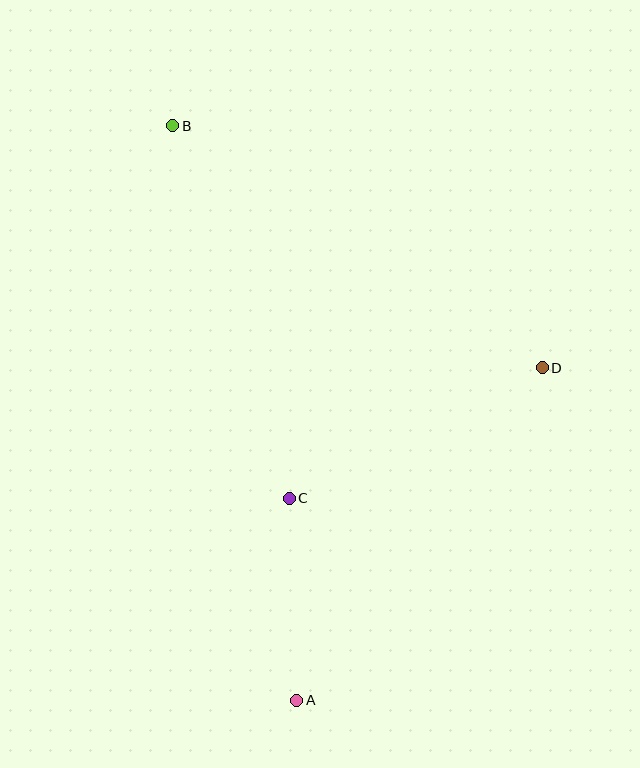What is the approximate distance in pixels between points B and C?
The distance between B and C is approximately 390 pixels.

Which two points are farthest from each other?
Points A and B are farthest from each other.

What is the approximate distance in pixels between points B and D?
The distance between B and D is approximately 442 pixels.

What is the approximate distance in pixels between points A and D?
The distance between A and D is approximately 413 pixels.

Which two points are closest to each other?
Points A and C are closest to each other.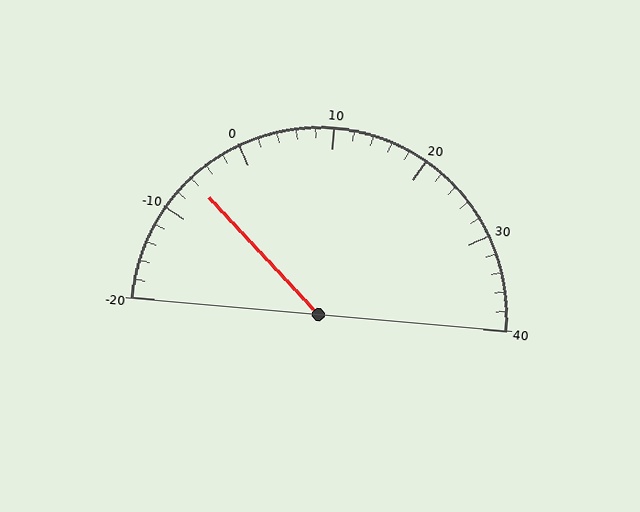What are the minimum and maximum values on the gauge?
The gauge ranges from -20 to 40.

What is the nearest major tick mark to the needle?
The nearest major tick mark is -10.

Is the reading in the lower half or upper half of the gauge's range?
The reading is in the lower half of the range (-20 to 40).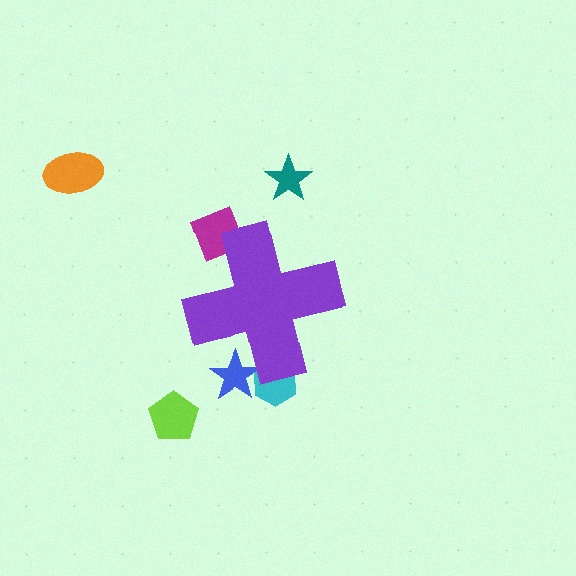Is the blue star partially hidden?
Yes, the blue star is partially hidden behind the purple cross.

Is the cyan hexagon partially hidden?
Yes, the cyan hexagon is partially hidden behind the purple cross.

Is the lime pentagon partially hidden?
No, the lime pentagon is fully visible.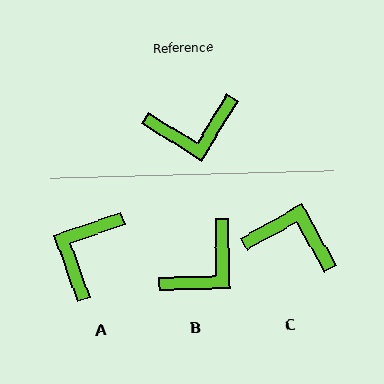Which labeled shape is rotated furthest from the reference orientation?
C, about 150 degrees away.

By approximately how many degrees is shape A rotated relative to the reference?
Approximately 129 degrees clockwise.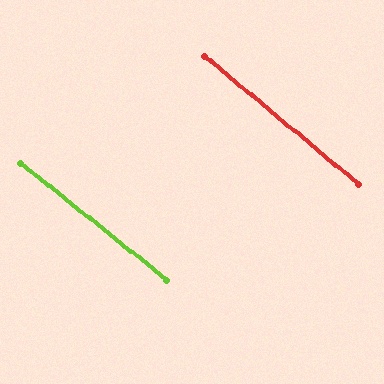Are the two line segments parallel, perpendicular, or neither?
Parallel — their directions differ by only 0.9°.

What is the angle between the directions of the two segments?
Approximately 1 degree.